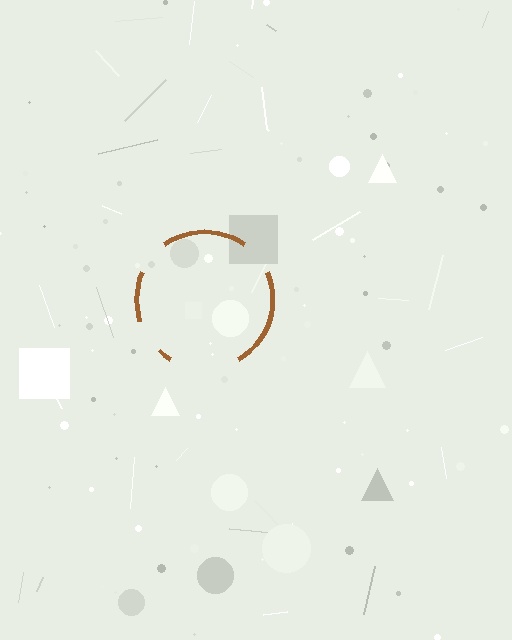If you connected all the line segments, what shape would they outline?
They would outline a circle.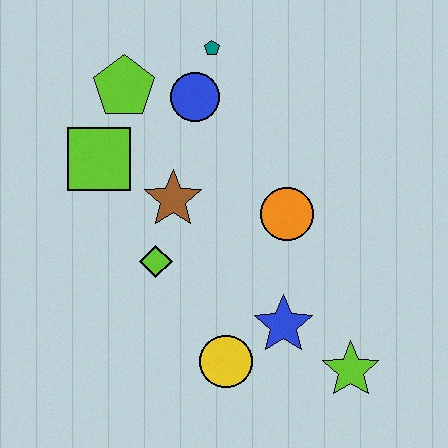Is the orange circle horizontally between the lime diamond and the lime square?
No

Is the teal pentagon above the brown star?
Yes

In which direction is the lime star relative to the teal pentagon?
The lime star is below the teal pentagon.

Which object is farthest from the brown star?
The lime star is farthest from the brown star.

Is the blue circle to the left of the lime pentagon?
No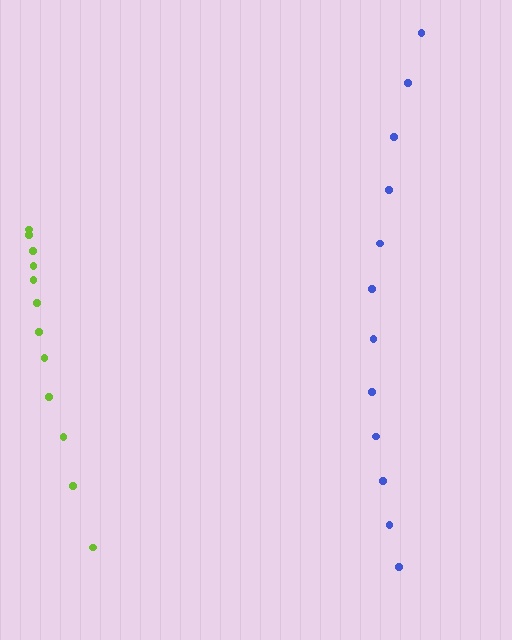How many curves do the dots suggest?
There are 2 distinct paths.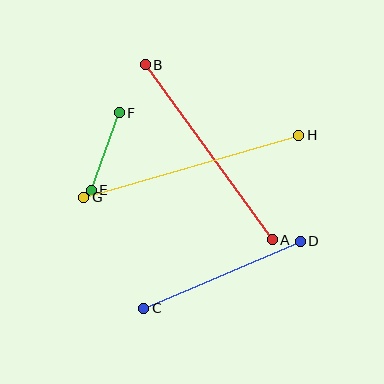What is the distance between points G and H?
The distance is approximately 224 pixels.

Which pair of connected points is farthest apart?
Points G and H are farthest apart.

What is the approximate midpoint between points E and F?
The midpoint is at approximately (105, 151) pixels.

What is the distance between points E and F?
The distance is approximately 82 pixels.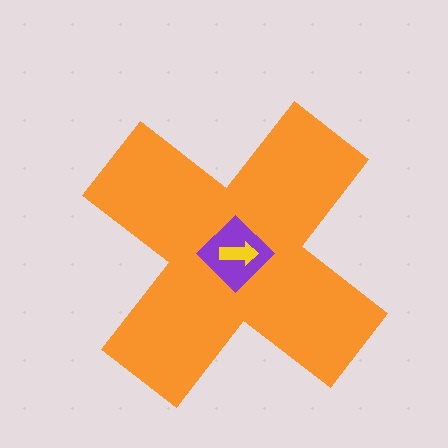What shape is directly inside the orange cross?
The purple diamond.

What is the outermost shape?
The orange cross.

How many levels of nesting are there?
3.